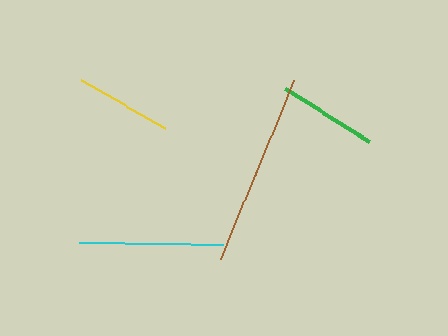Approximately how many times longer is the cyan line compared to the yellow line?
The cyan line is approximately 1.5 times the length of the yellow line.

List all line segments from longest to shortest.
From longest to shortest: brown, cyan, green, yellow.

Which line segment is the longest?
The brown line is the longest at approximately 193 pixels.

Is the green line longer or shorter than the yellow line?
The green line is longer than the yellow line.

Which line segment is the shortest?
The yellow line is the shortest at approximately 96 pixels.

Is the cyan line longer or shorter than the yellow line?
The cyan line is longer than the yellow line.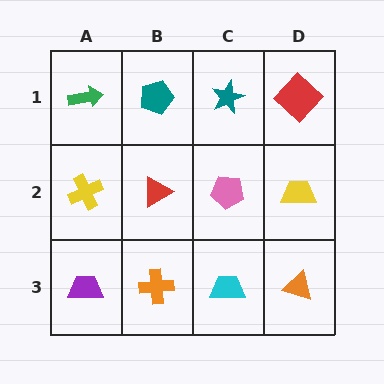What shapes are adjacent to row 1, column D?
A yellow trapezoid (row 2, column D), a teal star (row 1, column C).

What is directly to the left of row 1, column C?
A teal pentagon.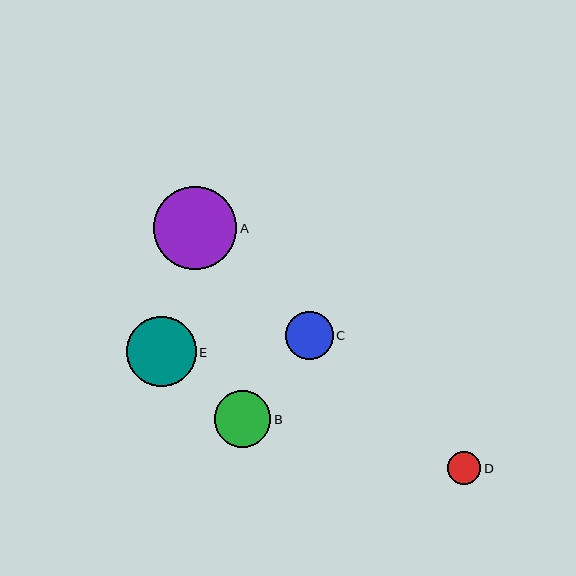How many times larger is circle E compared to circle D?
Circle E is approximately 2.1 times the size of circle D.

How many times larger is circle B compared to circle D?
Circle B is approximately 1.7 times the size of circle D.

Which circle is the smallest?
Circle D is the smallest with a size of approximately 33 pixels.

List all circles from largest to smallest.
From largest to smallest: A, E, B, C, D.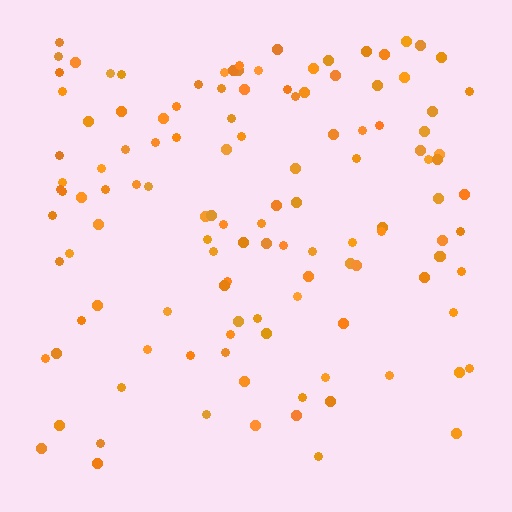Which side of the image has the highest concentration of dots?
The top.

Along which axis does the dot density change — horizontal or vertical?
Vertical.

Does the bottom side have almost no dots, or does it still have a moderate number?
Still a moderate number, just noticeably fewer than the top.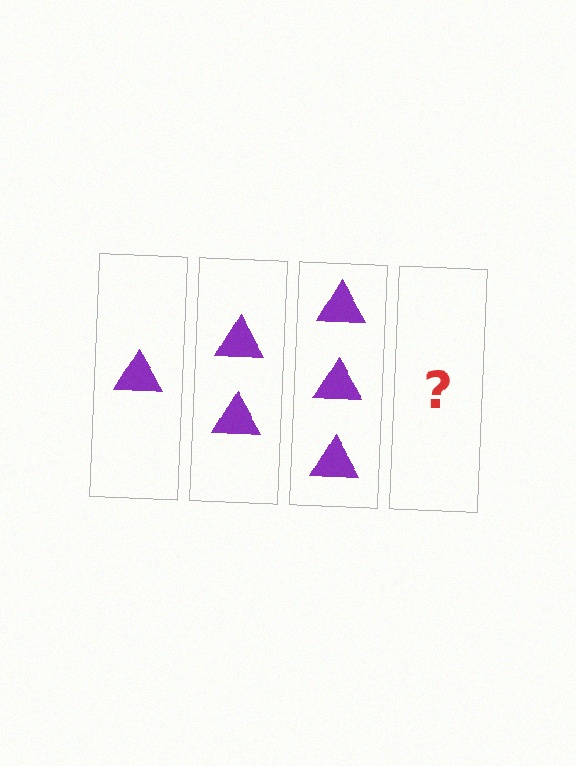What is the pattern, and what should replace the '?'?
The pattern is that each step adds one more triangle. The '?' should be 4 triangles.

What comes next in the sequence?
The next element should be 4 triangles.